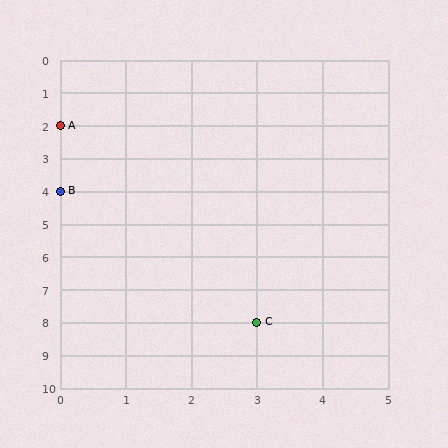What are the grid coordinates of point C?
Point C is at grid coordinates (3, 8).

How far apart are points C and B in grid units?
Points C and B are 3 columns and 4 rows apart (about 5.0 grid units diagonally).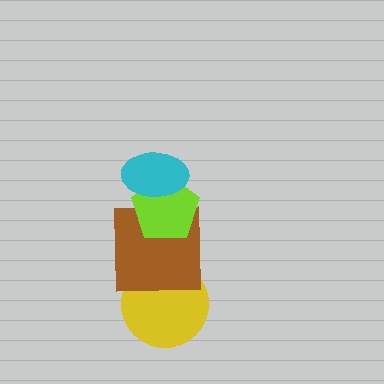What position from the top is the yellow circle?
The yellow circle is 4th from the top.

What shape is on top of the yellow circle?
The brown square is on top of the yellow circle.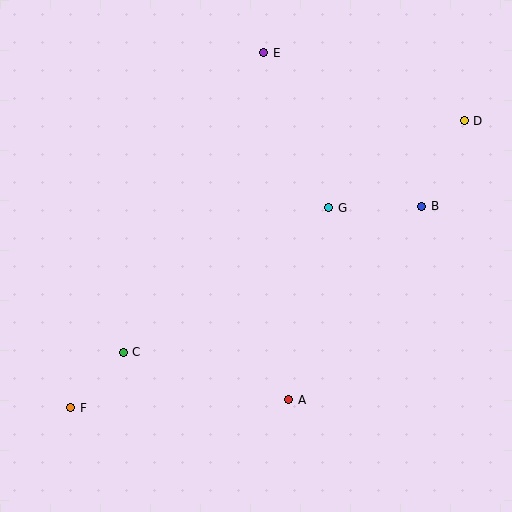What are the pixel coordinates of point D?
Point D is at (464, 121).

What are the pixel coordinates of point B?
Point B is at (422, 206).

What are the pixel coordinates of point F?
Point F is at (71, 408).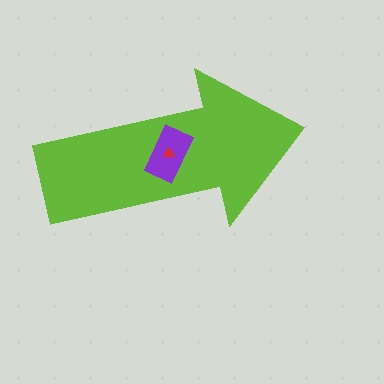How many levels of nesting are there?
3.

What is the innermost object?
The red triangle.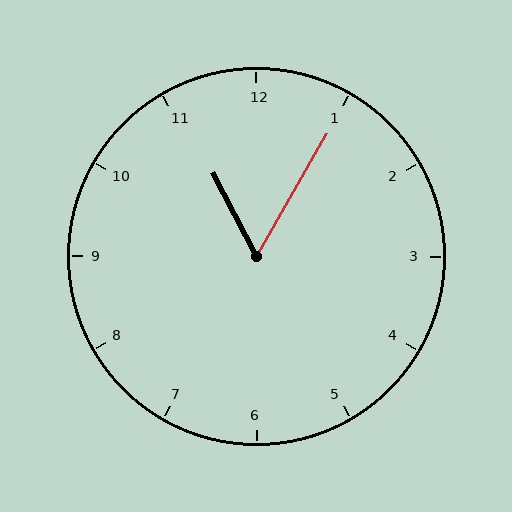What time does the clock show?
11:05.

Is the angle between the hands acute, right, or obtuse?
It is acute.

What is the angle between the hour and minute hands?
Approximately 58 degrees.